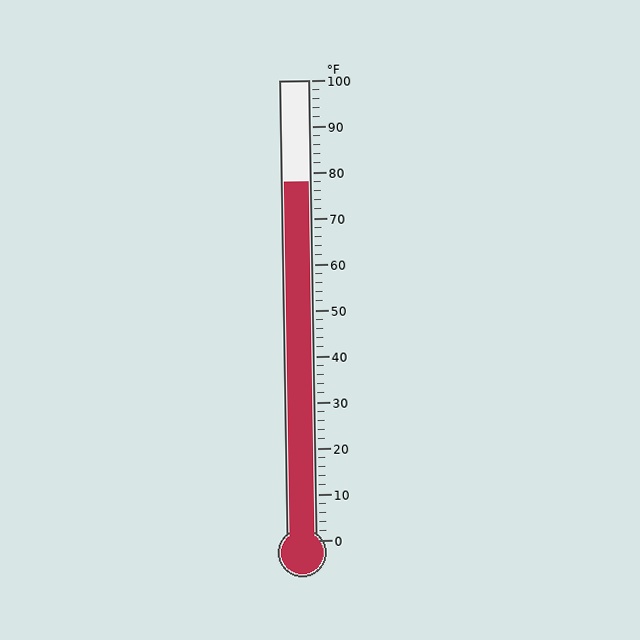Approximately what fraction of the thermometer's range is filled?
The thermometer is filled to approximately 80% of its range.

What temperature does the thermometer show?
The thermometer shows approximately 78°F.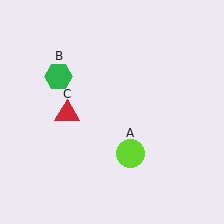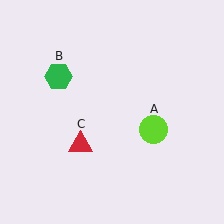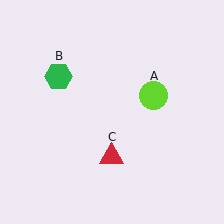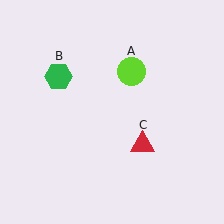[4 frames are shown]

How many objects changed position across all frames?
2 objects changed position: lime circle (object A), red triangle (object C).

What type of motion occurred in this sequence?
The lime circle (object A), red triangle (object C) rotated counterclockwise around the center of the scene.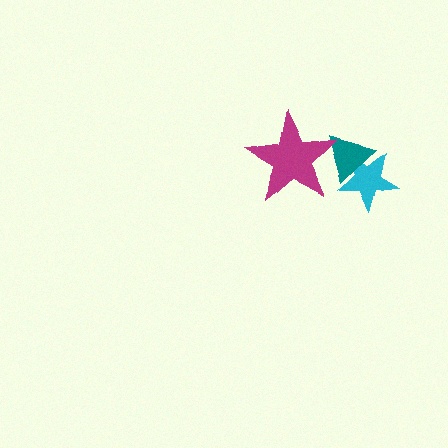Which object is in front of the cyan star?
The teal triangle is in front of the cyan star.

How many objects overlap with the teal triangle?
2 objects overlap with the teal triangle.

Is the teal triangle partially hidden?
Yes, it is partially covered by another shape.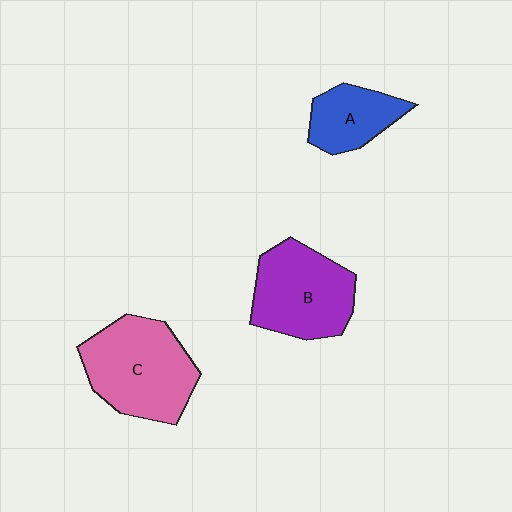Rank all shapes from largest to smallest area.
From largest to smallest: C (pink), B (purple), A (blue).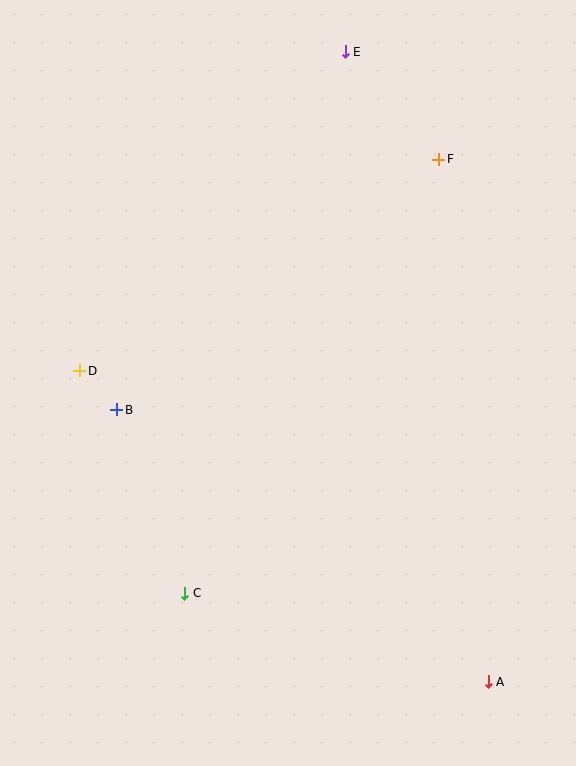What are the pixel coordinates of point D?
Point D is at (80, 371).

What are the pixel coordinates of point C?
Point C is at (185, 593).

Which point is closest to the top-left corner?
Point E is closest to the top-left corner.